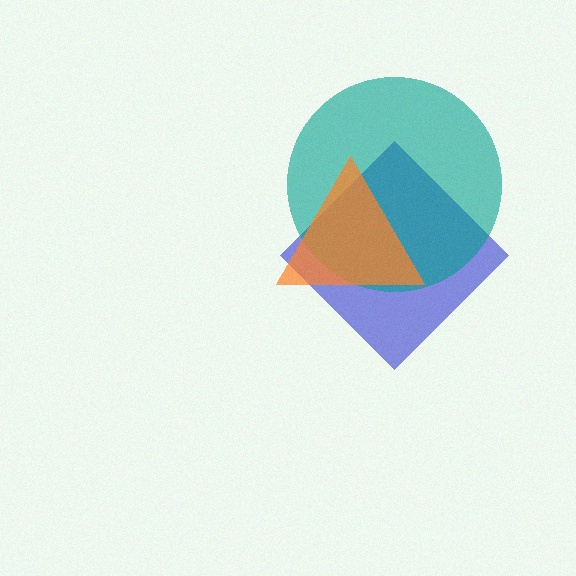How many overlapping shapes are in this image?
There are 3 overlapping shapes in the image.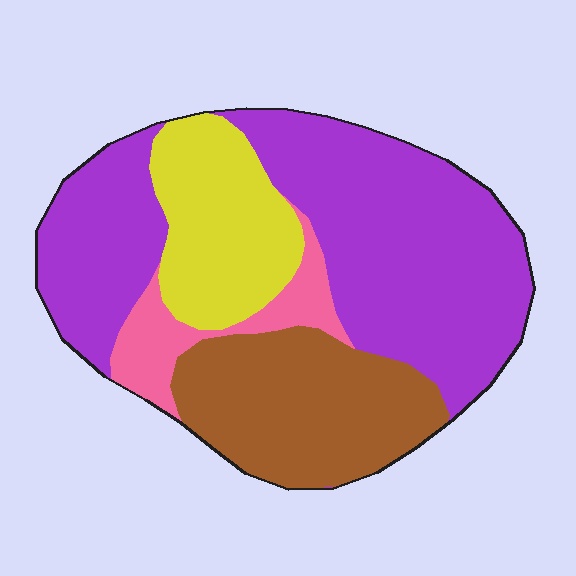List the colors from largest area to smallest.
From largest to smallest: purple, brown, yellow, pink.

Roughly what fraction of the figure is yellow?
Yellow takes up less than a quarter of the figure.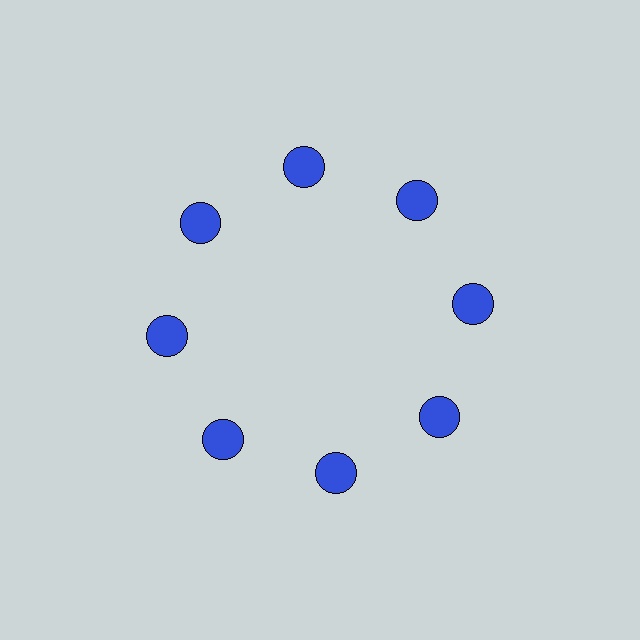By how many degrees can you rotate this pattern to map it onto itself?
The pattern maps onto itself every 45 degrees of rotation.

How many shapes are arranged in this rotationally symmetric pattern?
There are 8 shapes, arranged in 8 groups of 1.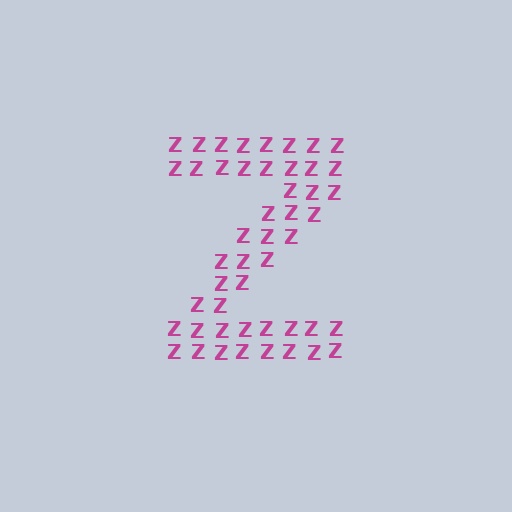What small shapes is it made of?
It is made of small letter Z's.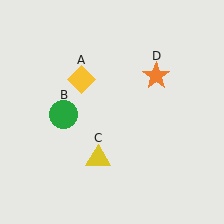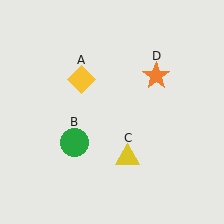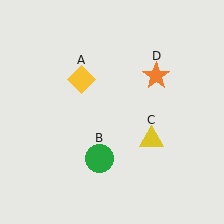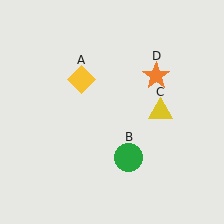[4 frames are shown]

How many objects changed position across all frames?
2 objects changed position: green circle (object B), yellow triangle (object C).